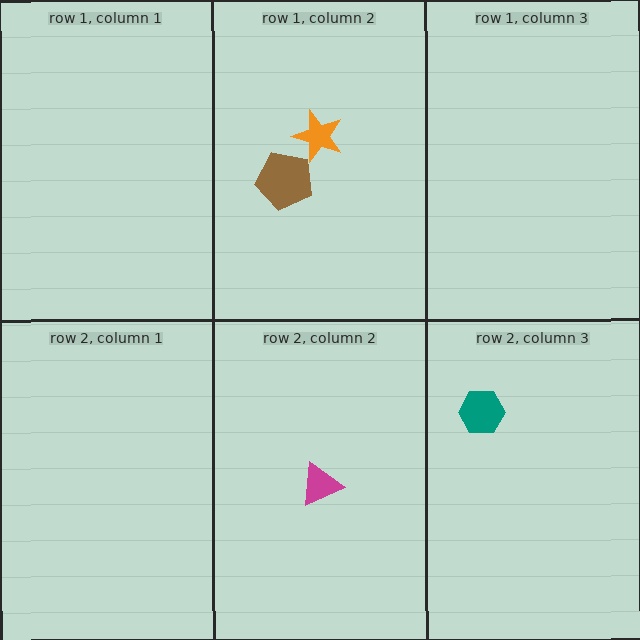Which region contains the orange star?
The row 1, column 2 region.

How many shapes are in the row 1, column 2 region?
2.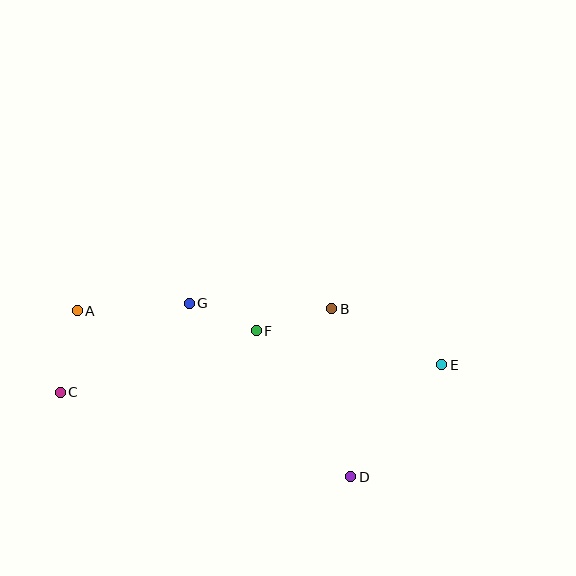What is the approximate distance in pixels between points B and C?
The distance between B and C is approximately 284 pixels.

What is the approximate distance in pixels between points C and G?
The distance between C and G is approximately 156 pixels.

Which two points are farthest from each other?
Points C and E are farthest from each other.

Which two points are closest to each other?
Points F and G are closest to each other.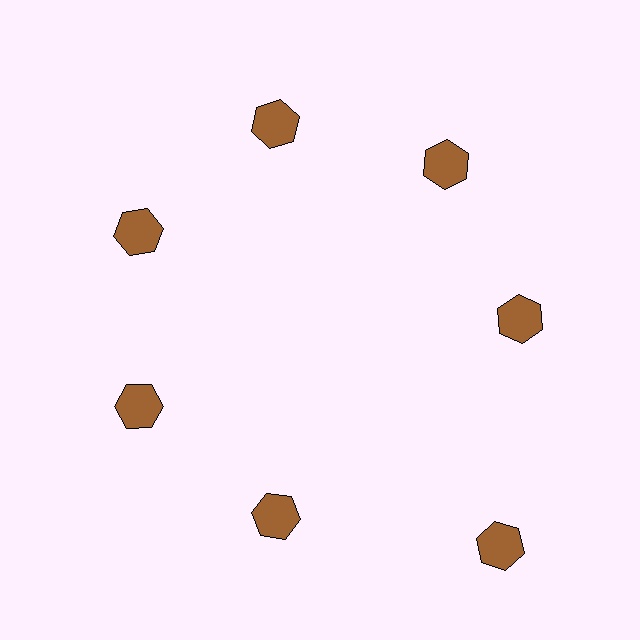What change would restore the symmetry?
The symmetry would be restored by moving it inward, back onto the ring so that all 7 hexagons sit at equal angles and equal distance from the center.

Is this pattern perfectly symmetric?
No. The 7 brown hexagons are arranged in a ring, but one element near the 5 o'clock position is pushed outward from the center, breaking the 7-fold rotational symmetry.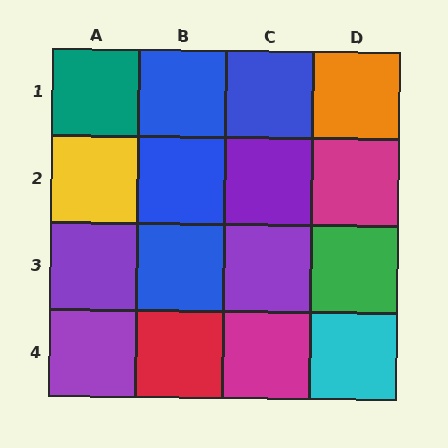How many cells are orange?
1 cell is orange.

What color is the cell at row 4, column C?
Magenta.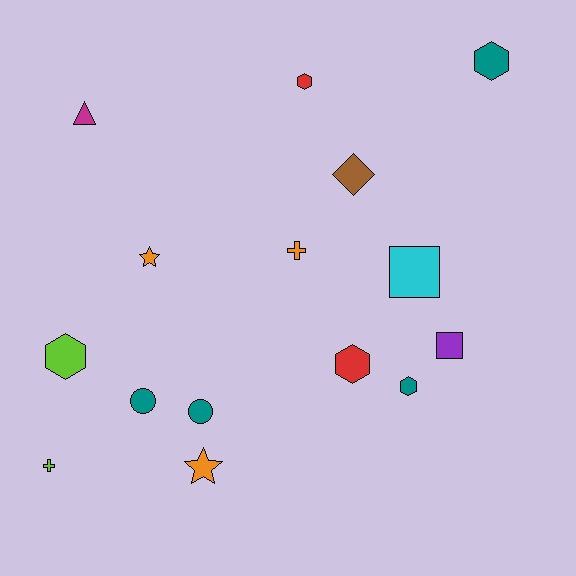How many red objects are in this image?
There are 2 red objects.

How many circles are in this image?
There are 2 circles.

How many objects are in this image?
There are 15 objects.